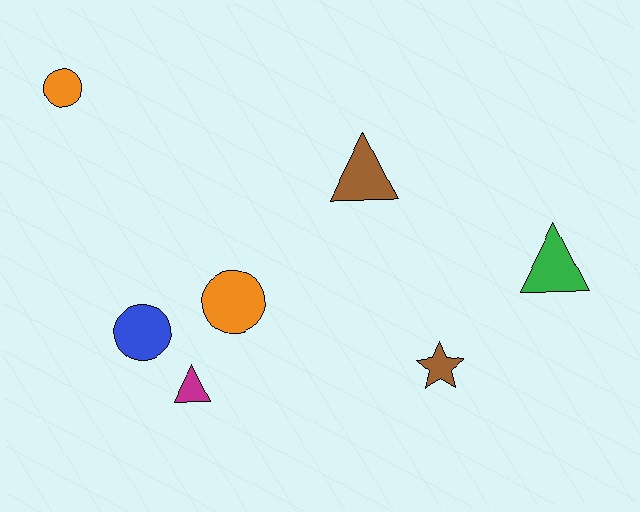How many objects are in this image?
There are 7 objects.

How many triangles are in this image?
There are 3 triangles.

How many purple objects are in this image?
There are no purple objects.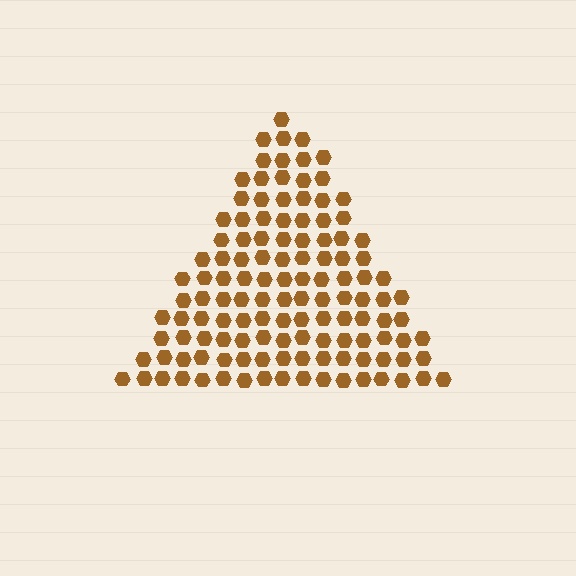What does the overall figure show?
The overall figure shows a triangle.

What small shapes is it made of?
It is made of small hexagons.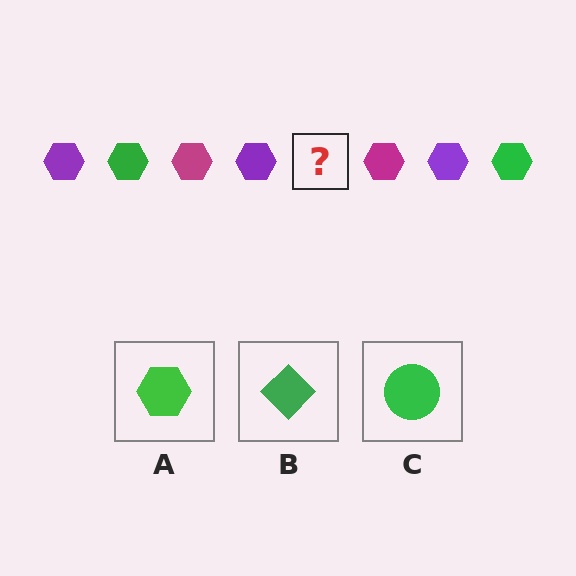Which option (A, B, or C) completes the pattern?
A.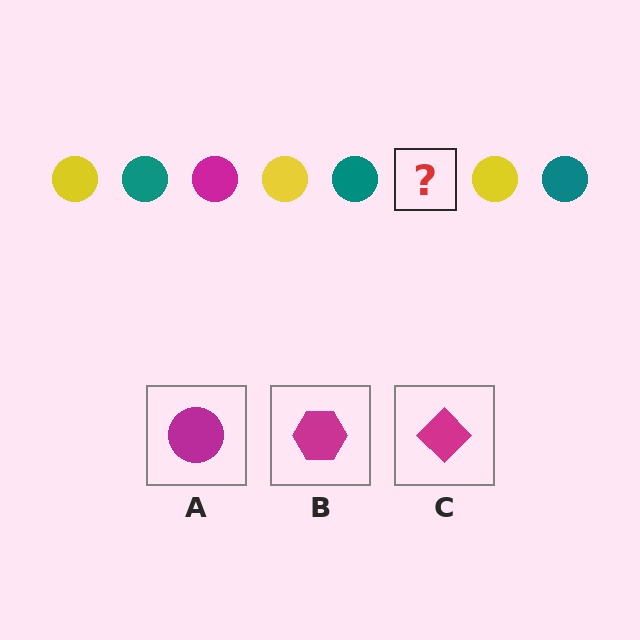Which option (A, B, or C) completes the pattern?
A.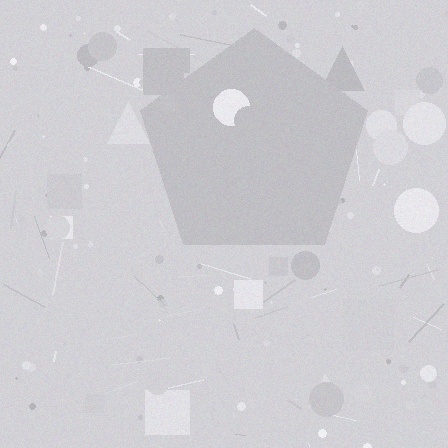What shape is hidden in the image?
A pentagon is hidden in the image.